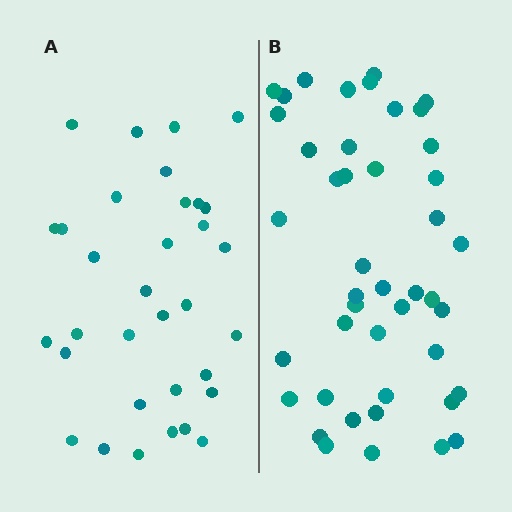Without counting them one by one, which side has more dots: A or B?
Region B (the right region) has more dots.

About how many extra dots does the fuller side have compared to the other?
Region B has roughly 12 or so more dots than region A.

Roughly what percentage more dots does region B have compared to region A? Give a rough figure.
About 35% more.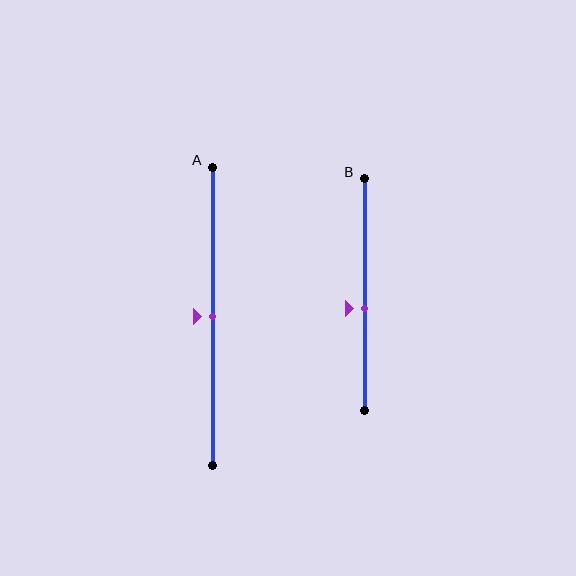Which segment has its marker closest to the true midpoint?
Segment A has its marker closest to the true midpoint.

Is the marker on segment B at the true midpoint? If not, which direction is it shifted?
No, the marker on segment B is shifted downward by about 6% of the segment length.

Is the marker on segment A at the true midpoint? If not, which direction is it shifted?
Yes, the marker on segment A is at the true midpoint.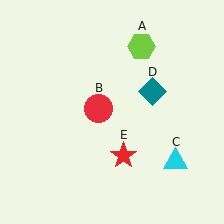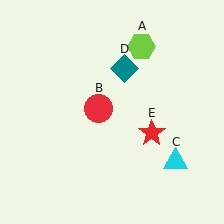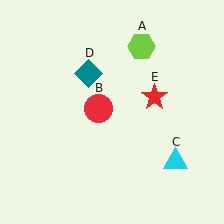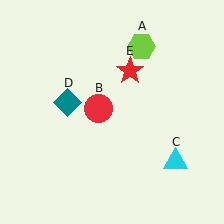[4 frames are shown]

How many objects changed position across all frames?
2 objects changed position: teal diamond (object D), red star (object E).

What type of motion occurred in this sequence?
The teal diamond (object D), red star (object E) rotated counterclockwise around the center of the scene.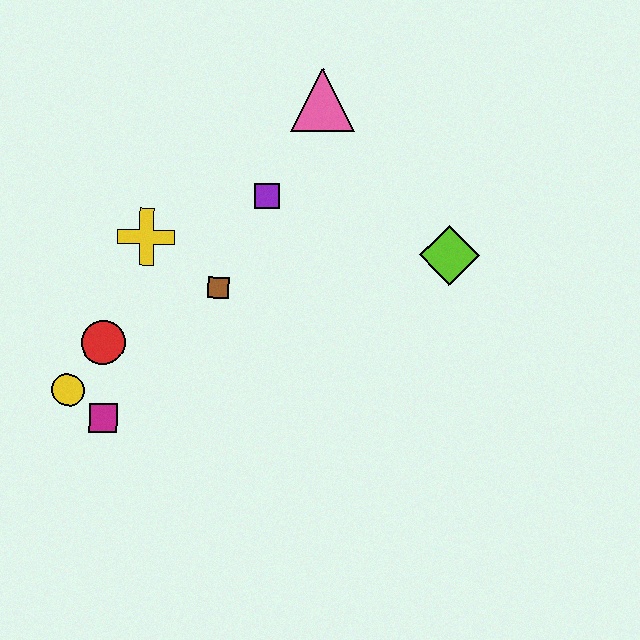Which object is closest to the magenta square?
The yellow circle is closest to the magenta square.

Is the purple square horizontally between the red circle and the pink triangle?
Yes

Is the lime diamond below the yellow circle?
No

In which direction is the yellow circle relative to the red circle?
The yellow circle is below the red circle.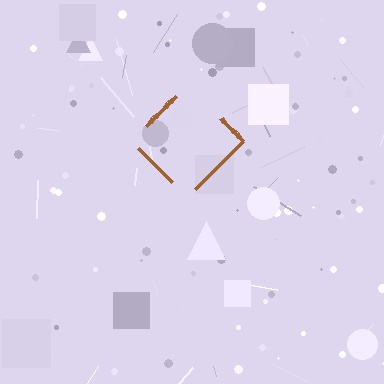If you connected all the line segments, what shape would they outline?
They would outline a diamond.